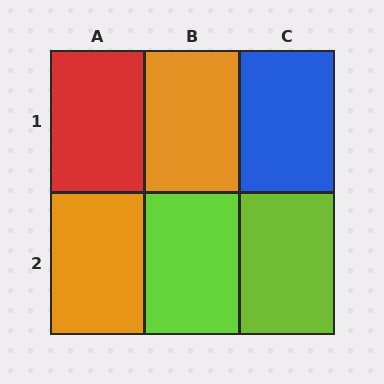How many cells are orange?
2 cells are orange.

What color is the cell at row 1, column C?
Blue.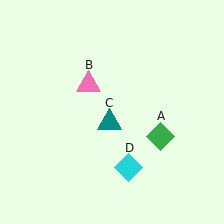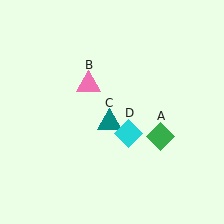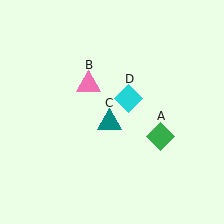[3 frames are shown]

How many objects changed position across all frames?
1 object changed position: cyan diamond (object D).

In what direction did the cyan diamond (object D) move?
The cyan diamond (object D) moved up.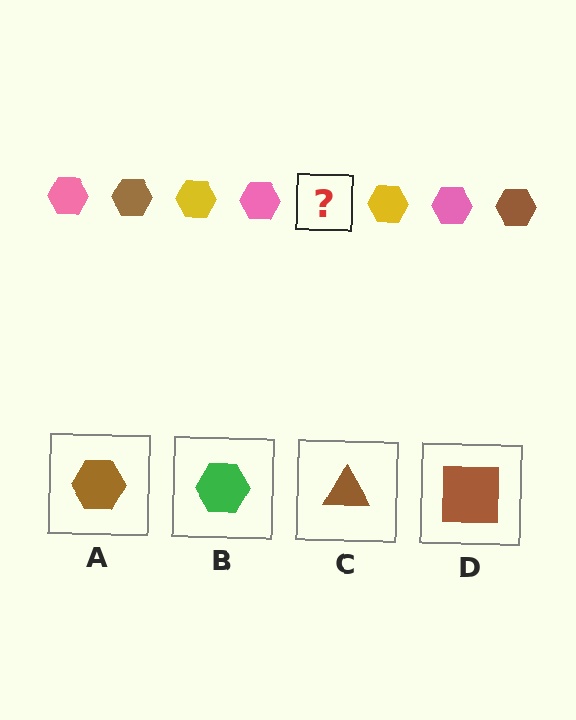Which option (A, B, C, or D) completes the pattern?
A.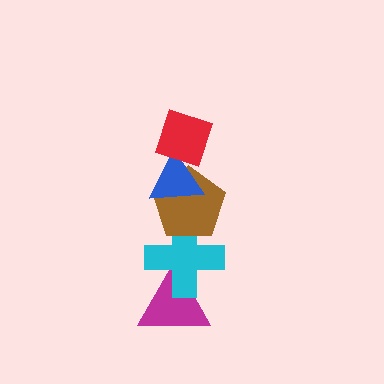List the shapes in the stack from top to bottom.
From top to bottom: the red diamond, the blue triangle, the brown pentagon, the cyan cross, the magenta triangle.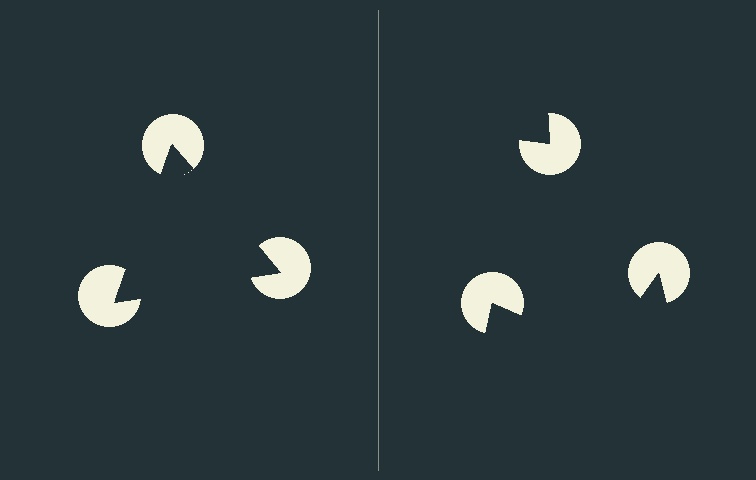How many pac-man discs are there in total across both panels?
6 — 3 on each side.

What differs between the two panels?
The pac-man discs are positioned identically on both sides; only the wedge orientations differ. On the left they align to a triangle; on the right they are misaligned.